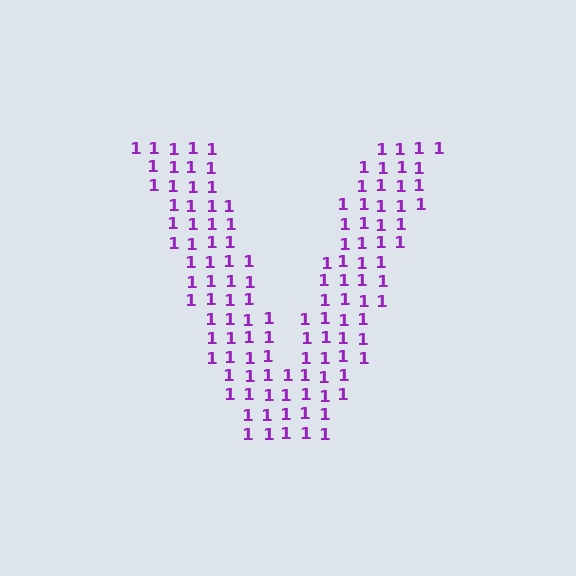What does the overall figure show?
The overall figure shows the letter V.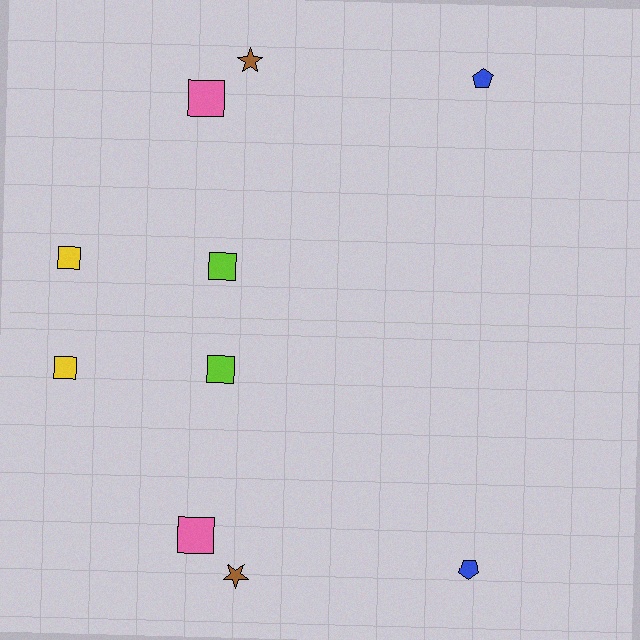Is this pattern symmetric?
Yes, this pattern has bilateral (reflection) symmetry.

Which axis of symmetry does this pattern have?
The pattern has a horizontal axis of symmetry running through the center of the image.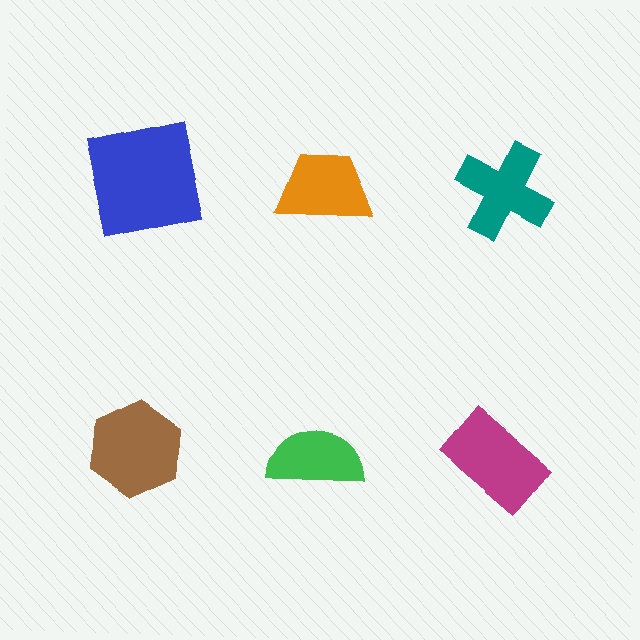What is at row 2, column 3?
A magenta rectangle.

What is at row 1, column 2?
An orange trapezoid.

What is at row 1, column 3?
A teal cross.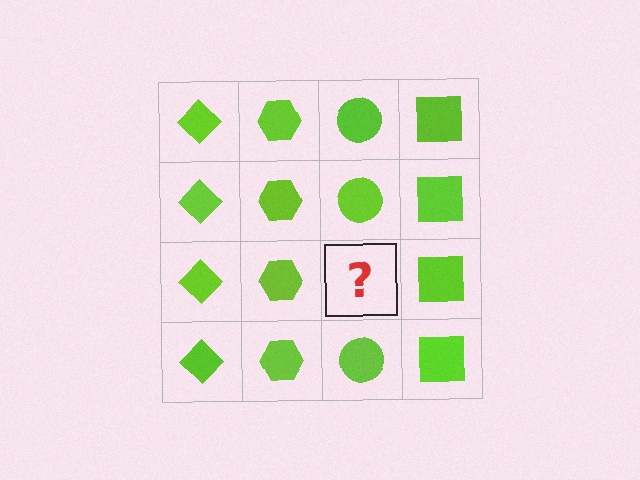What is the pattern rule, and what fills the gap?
The rule is that each column has a consistent shape. The gap should be filled with a lime circle.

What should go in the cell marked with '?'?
The missing cell should contain a lime circle.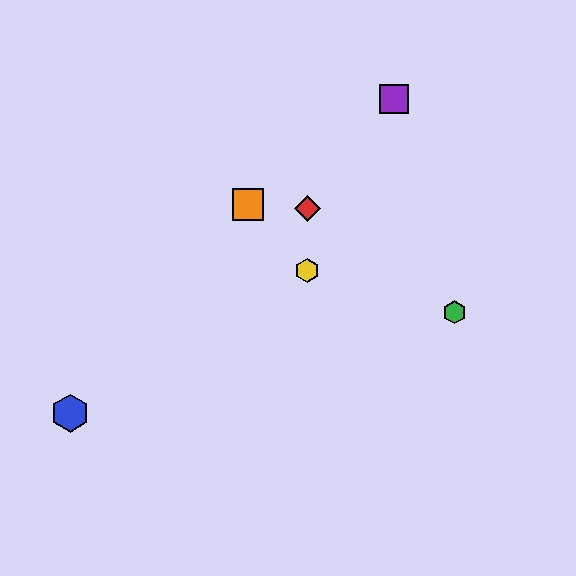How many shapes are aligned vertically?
2 shapes (the red diamond, the yellow hexagon) are aligned vertically.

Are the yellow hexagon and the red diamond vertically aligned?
Yes, both are at x≈307.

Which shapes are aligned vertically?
The red diamond, the yellow hexagon are aligned vertically.